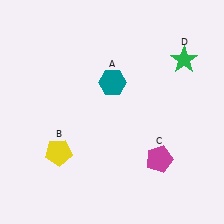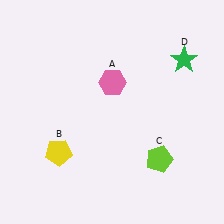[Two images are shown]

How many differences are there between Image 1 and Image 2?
There are 2 differences between the two images.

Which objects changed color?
A changed from teal to pink. C changed from magenta to lime.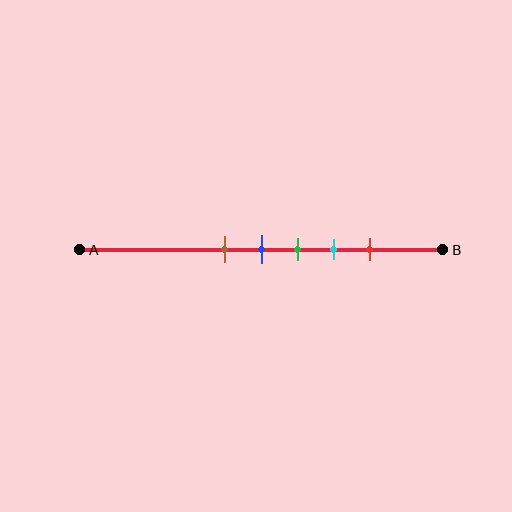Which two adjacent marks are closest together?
The brown and blue marks are the closest adjacent pair.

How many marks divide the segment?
There are 5 marks dividing the segment.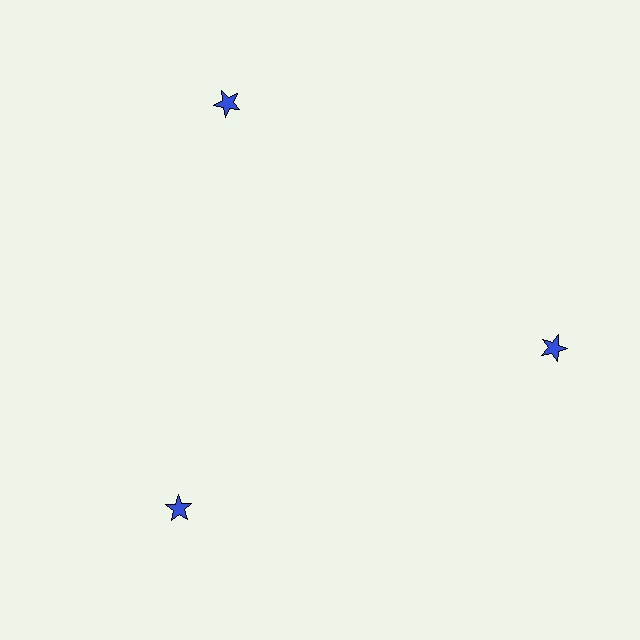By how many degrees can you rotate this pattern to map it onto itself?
The pattern maps onto itself every 120 degrees of rotation.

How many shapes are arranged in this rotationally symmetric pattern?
There are 3 shapes, arranged in 3 groups of 1.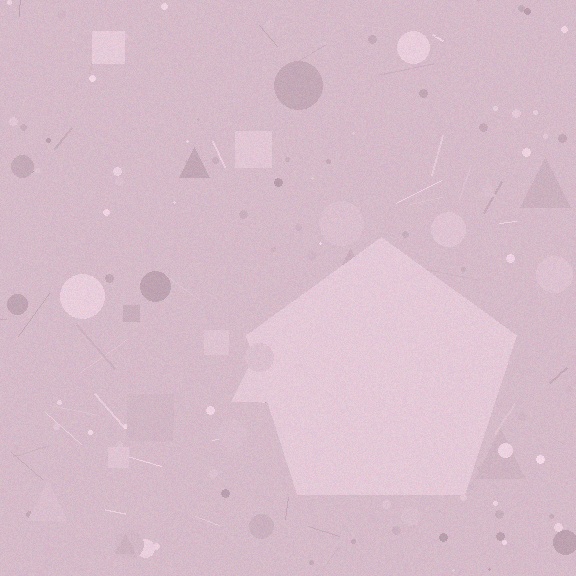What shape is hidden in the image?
A pentagon is hidden in the image.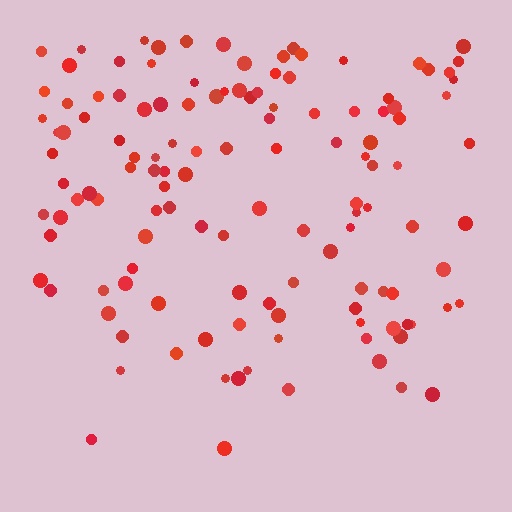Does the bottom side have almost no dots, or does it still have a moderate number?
Still a moderate number, just noticeably fewer than the top.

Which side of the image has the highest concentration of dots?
The top.